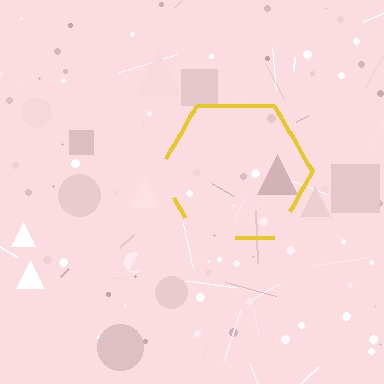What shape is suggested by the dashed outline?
The dashed outline suggests a hexagon.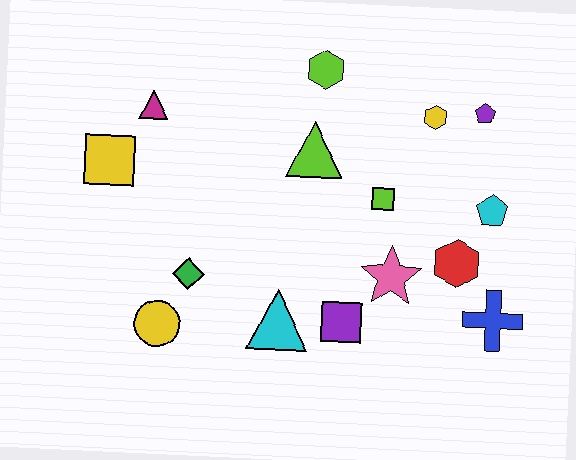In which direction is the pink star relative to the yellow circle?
The pink star is to the right of the yellow circle.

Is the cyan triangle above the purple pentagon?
No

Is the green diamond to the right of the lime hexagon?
No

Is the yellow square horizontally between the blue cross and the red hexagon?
No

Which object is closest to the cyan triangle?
The purple square is closest to the cyan triangle.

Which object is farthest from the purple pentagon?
The yellow circle is farthest from the purple pentagon.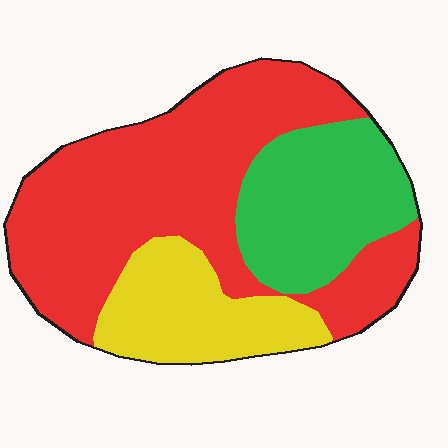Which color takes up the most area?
Red, at roughly 55%.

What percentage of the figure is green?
Green takes up about one quarter (1/4) of the figure.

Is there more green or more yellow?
Green.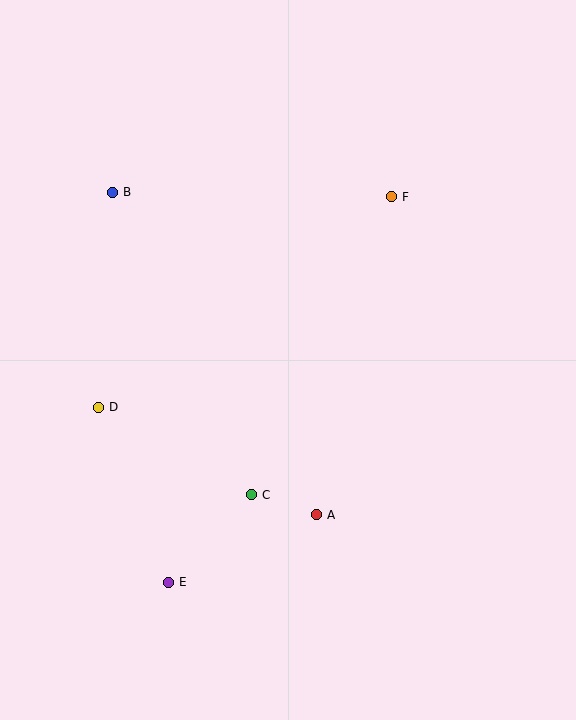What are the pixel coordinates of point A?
Point A is at (317, 515).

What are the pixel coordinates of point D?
Point D is at (99, 407).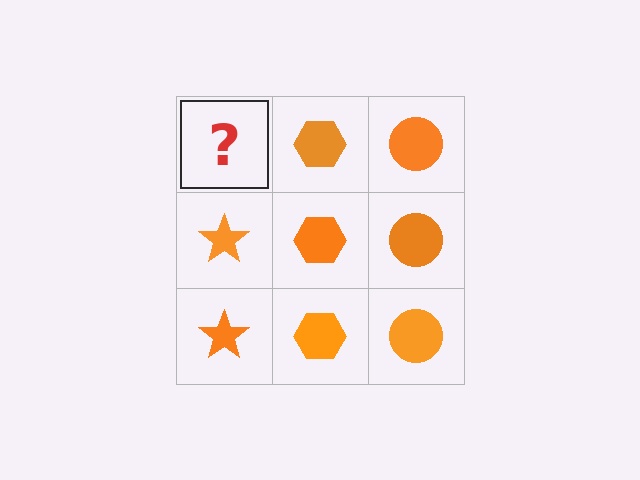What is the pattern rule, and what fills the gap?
The rule is that each column has a consistent shape. The gap should be filled with an orange star.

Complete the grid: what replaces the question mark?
The question mark should be replaced with an orange star.